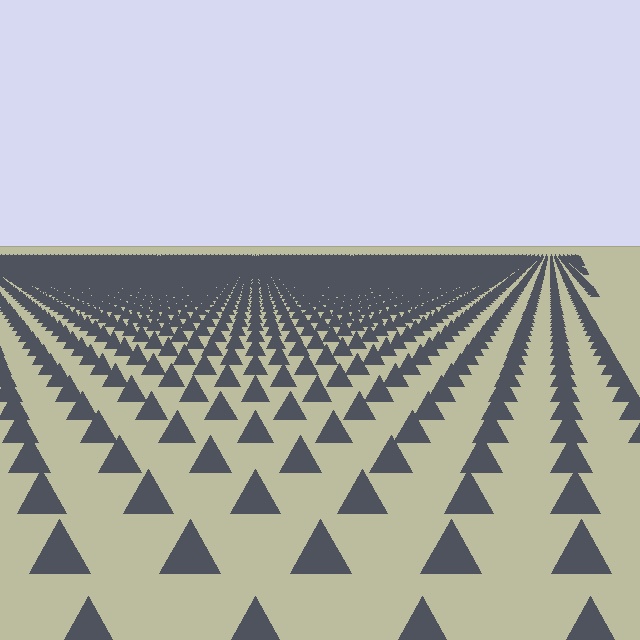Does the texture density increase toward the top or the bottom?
Density increases toward the top.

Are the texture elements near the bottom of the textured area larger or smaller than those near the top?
Larger. Near the bottom, elements are closer to the viewer and appear at a bigger on-screen size.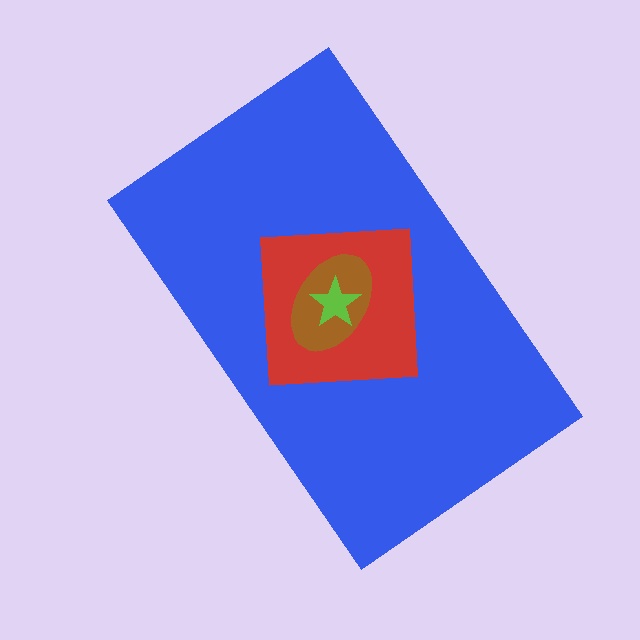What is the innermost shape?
The lime star.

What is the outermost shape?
The blue rectangle.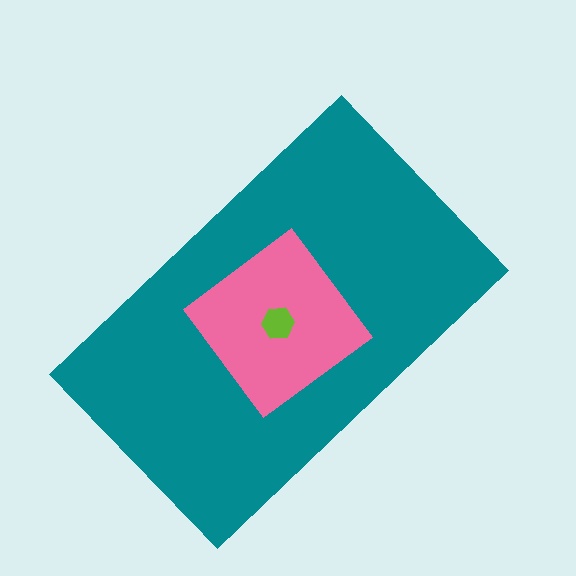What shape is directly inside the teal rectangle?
The pink diamond.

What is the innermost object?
The lime hexagon.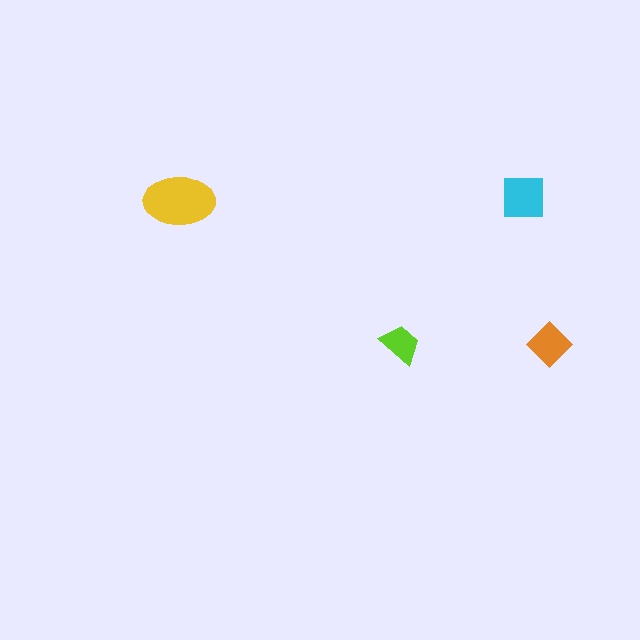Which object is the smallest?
The lime trapezoid.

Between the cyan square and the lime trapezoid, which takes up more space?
The cyan square.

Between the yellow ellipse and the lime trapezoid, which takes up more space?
The yellow ellipse.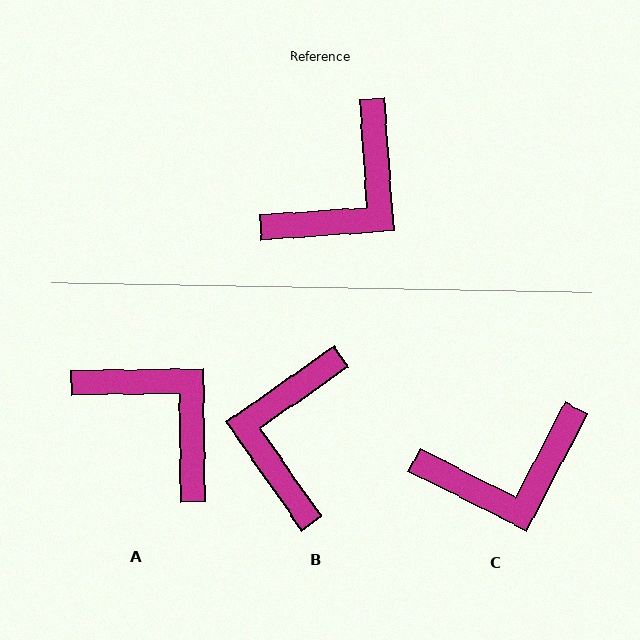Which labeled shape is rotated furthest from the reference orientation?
B, about 149 degrees away.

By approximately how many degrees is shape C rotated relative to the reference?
Approximately 31 degrees clockwise.